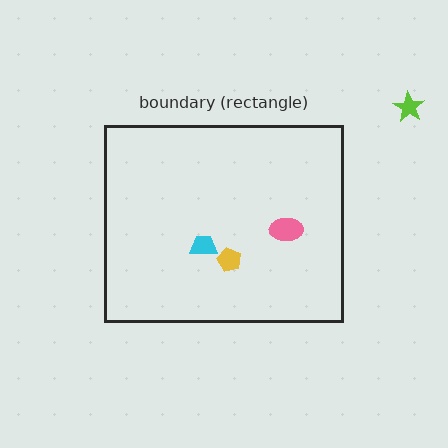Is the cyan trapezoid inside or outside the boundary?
Inside.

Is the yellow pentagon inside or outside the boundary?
Inside.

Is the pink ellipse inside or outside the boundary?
Inside.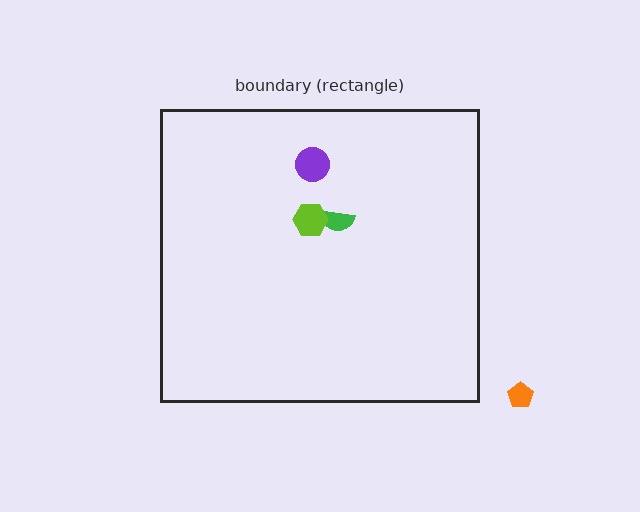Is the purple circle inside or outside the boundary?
Inside.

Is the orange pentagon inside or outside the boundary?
Outside.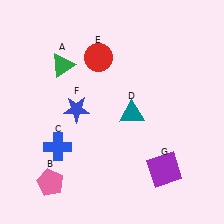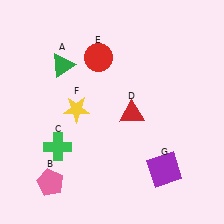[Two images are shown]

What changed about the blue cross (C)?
In Image 1, C is blue. In Image 2, it changed to green.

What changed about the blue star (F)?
In Image 1, F is blue. In Image 2, it changed to yellow.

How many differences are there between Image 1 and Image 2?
There are 3 differences between the two images.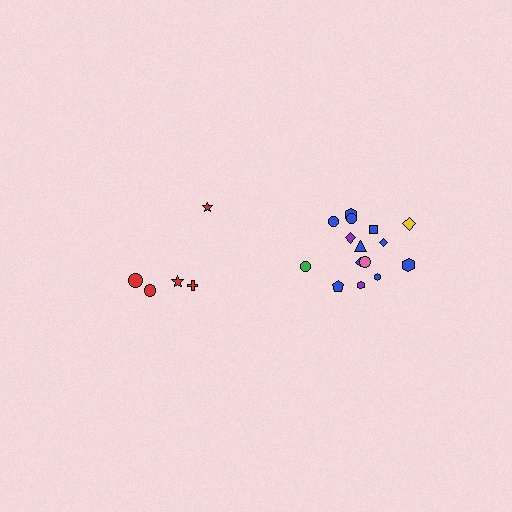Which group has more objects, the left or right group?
The right group.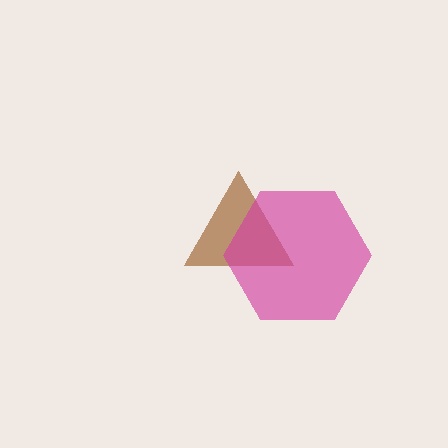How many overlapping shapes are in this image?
There are 2 overlapping shapes in the image.